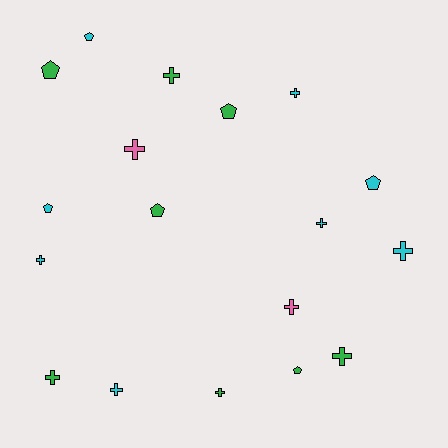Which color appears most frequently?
Green, with 8 objects.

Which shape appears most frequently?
Cross, with 11 objects.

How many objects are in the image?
There are 18 objects.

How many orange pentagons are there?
There are no orange pentagons.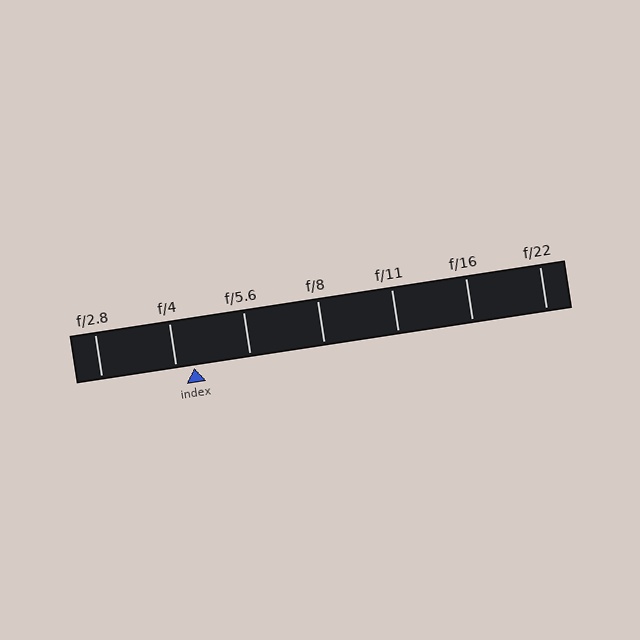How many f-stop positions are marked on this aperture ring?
There are 7 f-stop positions marked.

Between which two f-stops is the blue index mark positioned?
The index mark is between f/4 and f/5.6.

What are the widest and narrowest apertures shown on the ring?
The widest aperture shown is f/2.8 and the narrowest is f/22.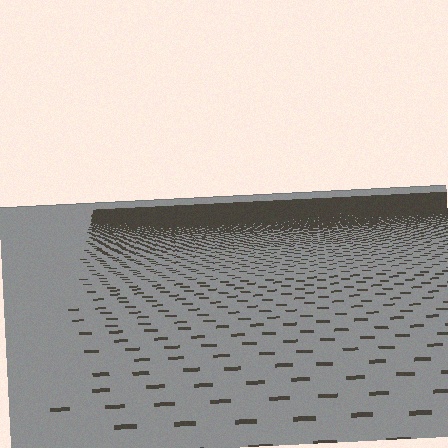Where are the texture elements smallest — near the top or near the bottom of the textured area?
Near the top.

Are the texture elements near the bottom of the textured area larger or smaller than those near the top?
Larger. Near the bottom, elements are closer to the viewer and appear at a bigger on-screen size.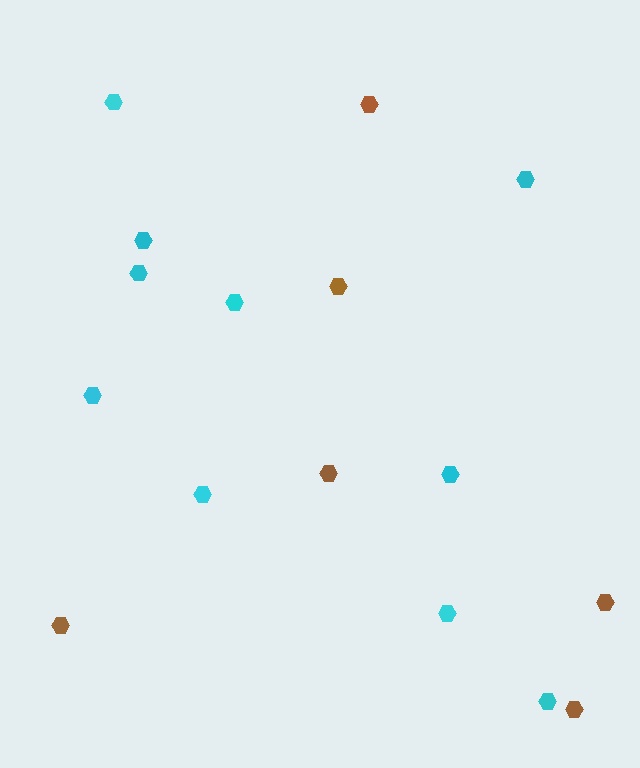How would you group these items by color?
There are 2 groups: one group of brown hexagons (6) and one group of cyan hexagons (10).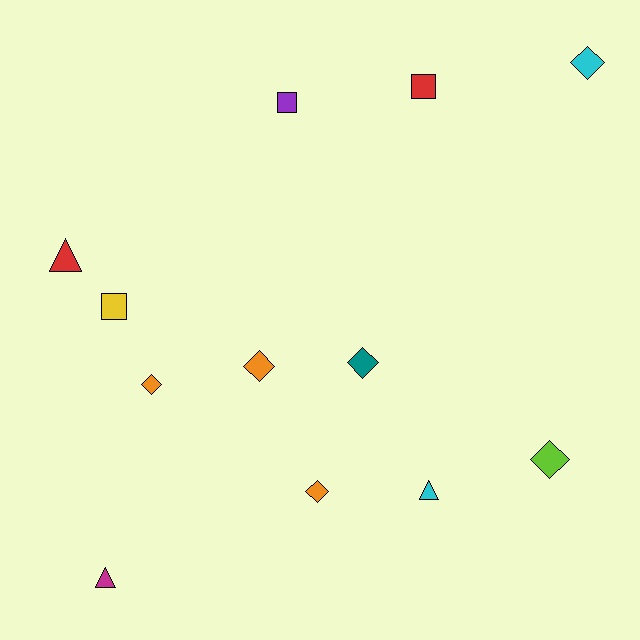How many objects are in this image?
There are 12 objects.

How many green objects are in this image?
There are no green objects.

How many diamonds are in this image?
There are 6 diamonds.